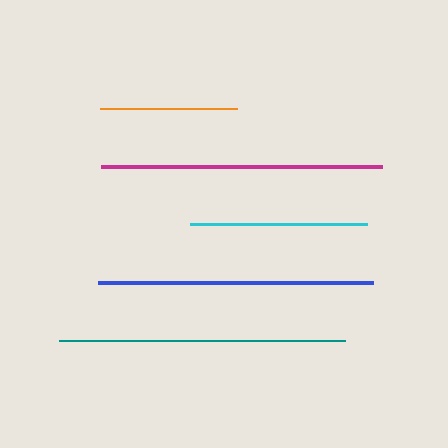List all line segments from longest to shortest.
From longest to shortest: teal, magenta, blue, cyan, orange.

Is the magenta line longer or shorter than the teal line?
The teal line is longer than the magenta line.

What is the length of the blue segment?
The blue segment is approximately 275 pixels long.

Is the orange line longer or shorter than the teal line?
The teal line is longer than the orange line.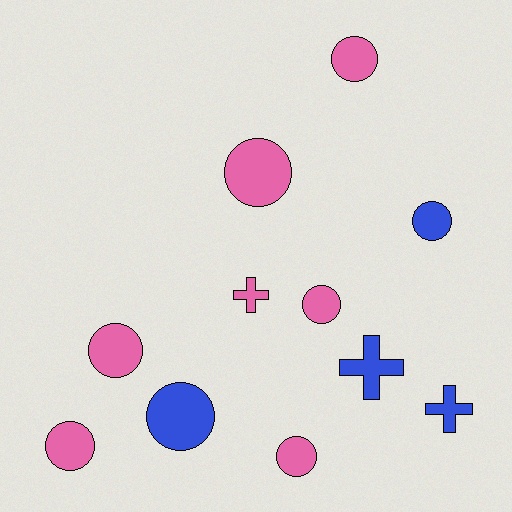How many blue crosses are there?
There are 2 blue crosses.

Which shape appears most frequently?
Circle, with 8 objects.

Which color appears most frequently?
Pink, with 7 objects.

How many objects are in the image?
There are 11 objects.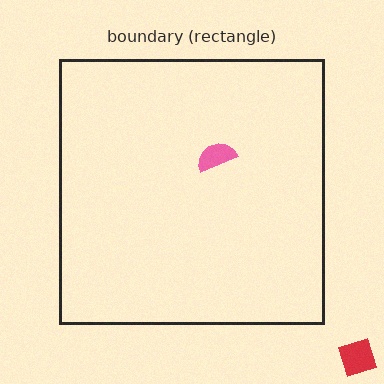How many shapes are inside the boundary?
1 inside, 1 outside.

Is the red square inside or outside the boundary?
Outside.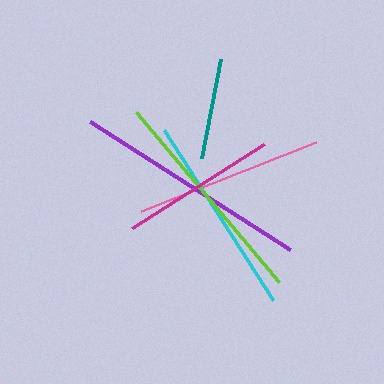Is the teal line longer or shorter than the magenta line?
The magenta line is longer than the teal line.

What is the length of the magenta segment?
The magenta segment is approximately 157 pixels long.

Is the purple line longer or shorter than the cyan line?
The purple line is longer than the cyan line.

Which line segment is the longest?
The purple line is the longest at approximately 237 pixels.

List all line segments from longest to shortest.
From longest to shortest: purple, lime, cyan, pink, magenta, teal.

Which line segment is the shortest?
The teal line is the shortest at approximately 101 pixels.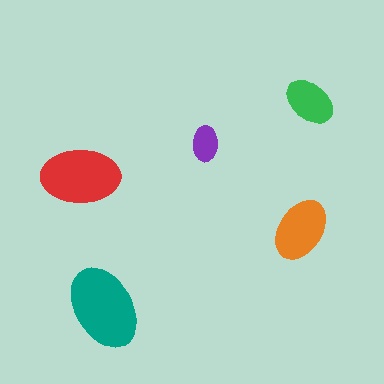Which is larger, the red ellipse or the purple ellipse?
The red one.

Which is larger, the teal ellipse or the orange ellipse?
The teal one.